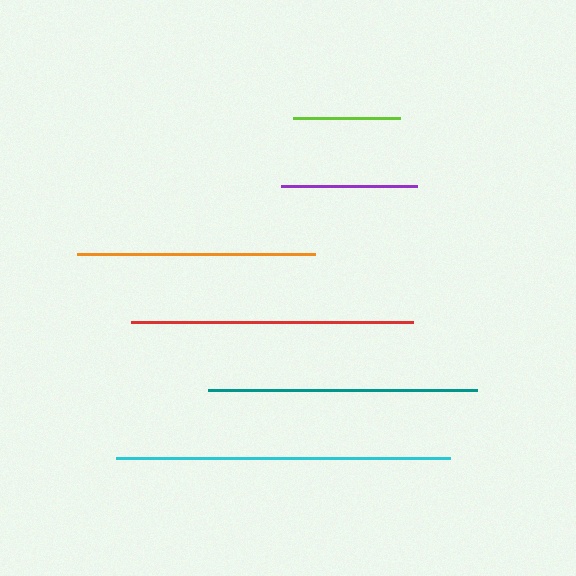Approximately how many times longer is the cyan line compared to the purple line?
The cyan line is approximately 2.5 times the length of the purple line.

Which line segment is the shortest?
The lime line is the shortest at approximately 106 pixels.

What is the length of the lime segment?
The lime segment is approximately 106 pixels long.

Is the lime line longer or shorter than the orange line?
The orange line is longer than the lime line.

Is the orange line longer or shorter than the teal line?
The teal line is longer than the orange line.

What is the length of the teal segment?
The teal segment is approximately 269 pixels long.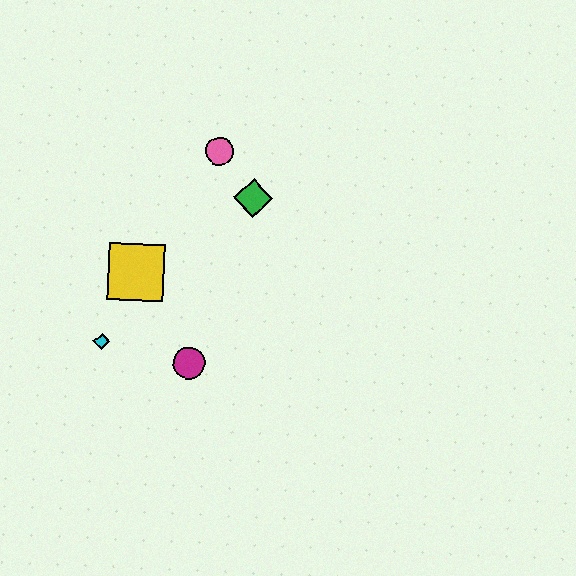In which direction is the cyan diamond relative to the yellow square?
The cyan diamond is below the yellow square.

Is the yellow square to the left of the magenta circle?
Yes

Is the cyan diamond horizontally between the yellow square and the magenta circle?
No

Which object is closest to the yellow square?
The cyan diamond is closest to the yellow square.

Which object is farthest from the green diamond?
The cyan diamond is farthest from the green diamond.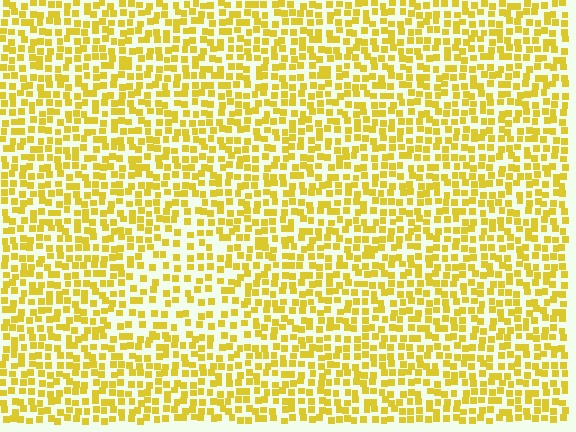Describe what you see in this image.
The image contains small yellow elements arranged at two different densities. A triangle-shaped region is visible where the elements are less densely packed than the surrounding area.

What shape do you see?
I see a triangle.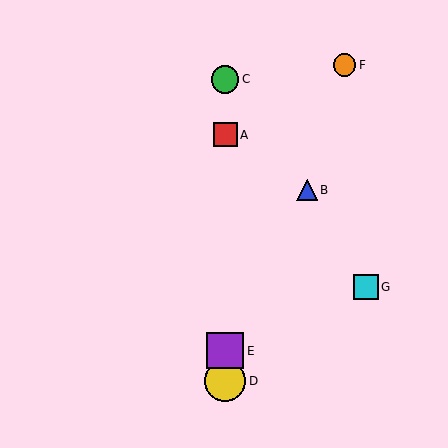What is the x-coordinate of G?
Object G is at x≈366.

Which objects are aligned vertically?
Objects A, C, D, E are aligned vertically.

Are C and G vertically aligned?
No, C is at x≈225 and G is at x≈366.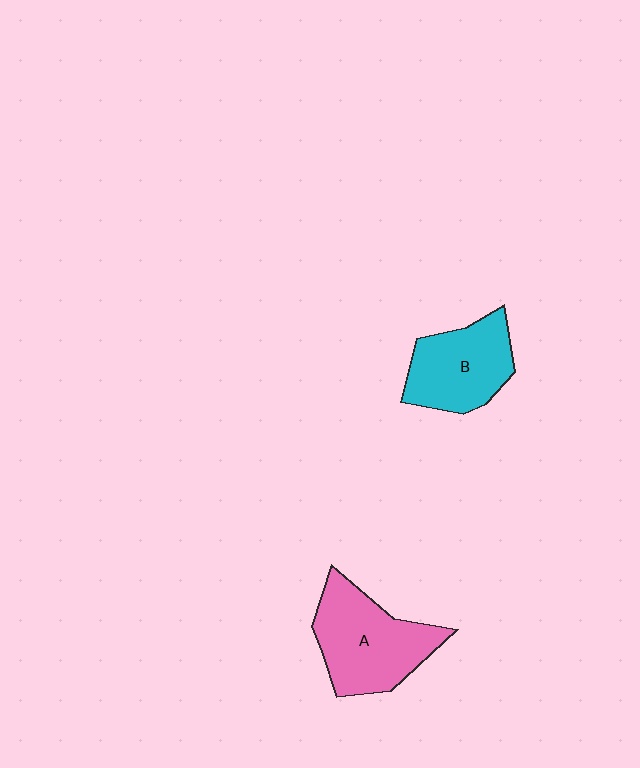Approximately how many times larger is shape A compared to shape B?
Approximately 1.2 times.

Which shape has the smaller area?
Shape B (cyan).